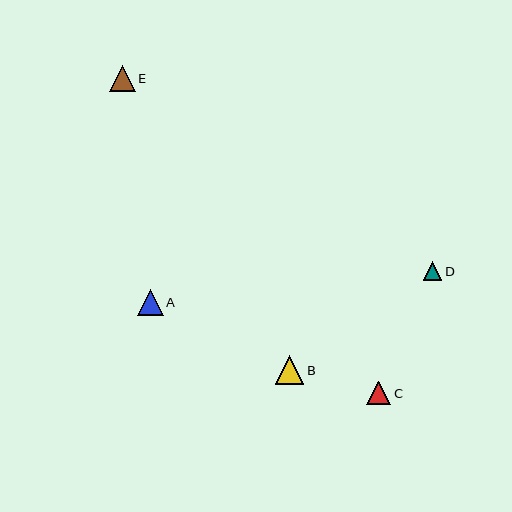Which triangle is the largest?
Triangle B is the largest with a size of approximately 29 pixels.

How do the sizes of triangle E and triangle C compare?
Triangle E and triangle C are approximately the same size.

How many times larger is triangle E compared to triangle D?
Triangle E is approximately 1.4 times the size of triangle D.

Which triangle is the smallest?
Triangle D is the smallest with a size of approximately 19 pixels.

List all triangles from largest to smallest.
From largest to smallest: B, E, A, C, D.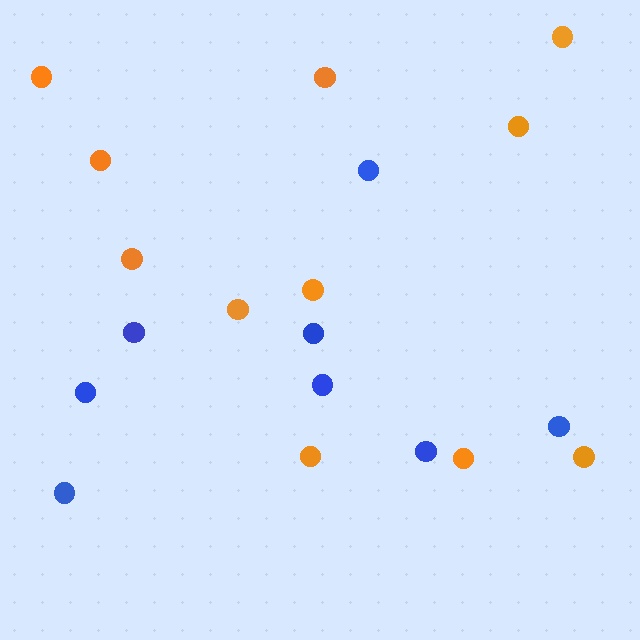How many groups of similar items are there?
There are 2 groups: one group of blue circles (8) and one group of orange circles (11).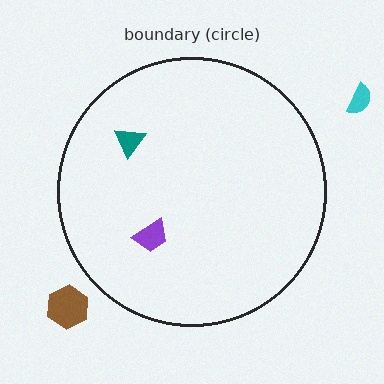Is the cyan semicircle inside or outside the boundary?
Outside.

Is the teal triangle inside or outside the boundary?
Inside.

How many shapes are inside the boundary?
2 inside, 2 outside.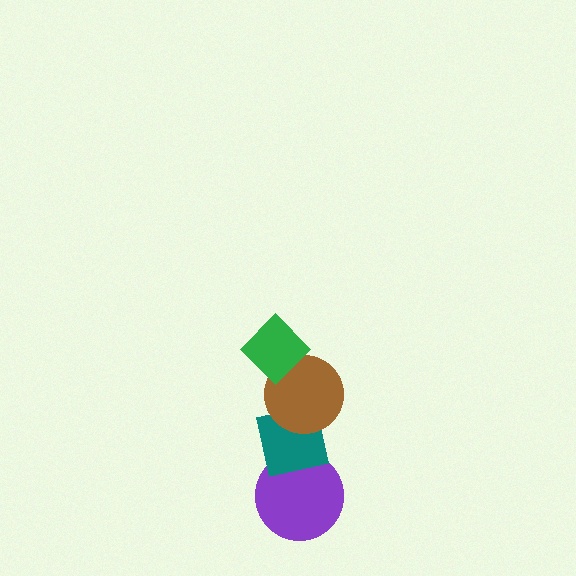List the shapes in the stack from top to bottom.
From top to bottom: the green diamond, the brown circle, the teal square, the purple circle.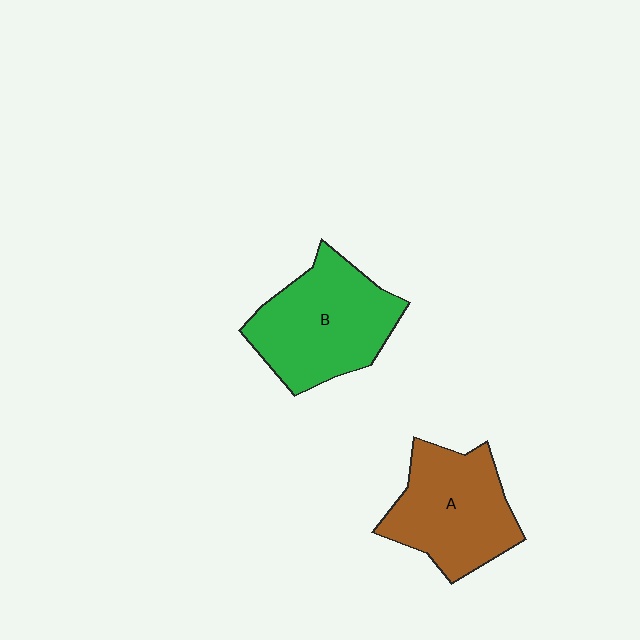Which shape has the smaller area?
Shape A (brown).